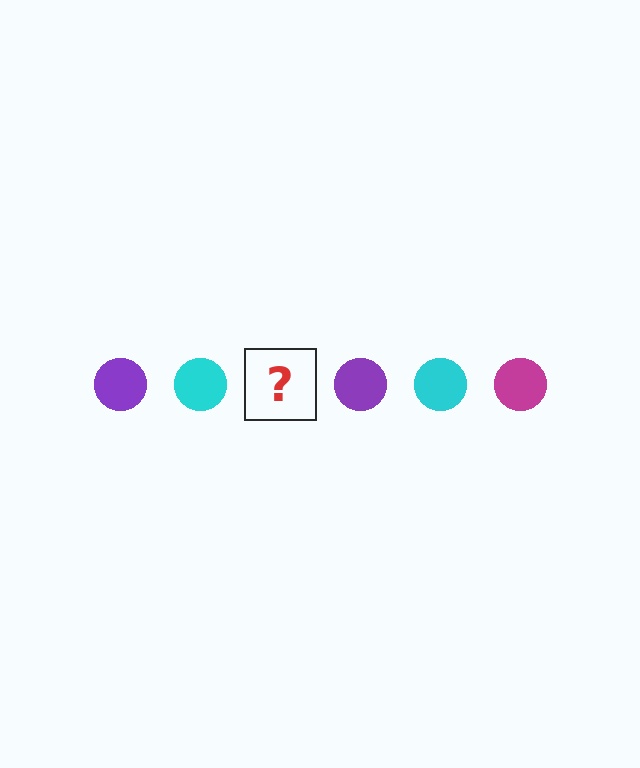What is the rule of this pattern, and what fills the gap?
The rule is that the pattern cycles through purple, cyan, magenta circles. The gap should be filled with a magenta circle.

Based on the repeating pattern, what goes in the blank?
The blank should be a magenta circle.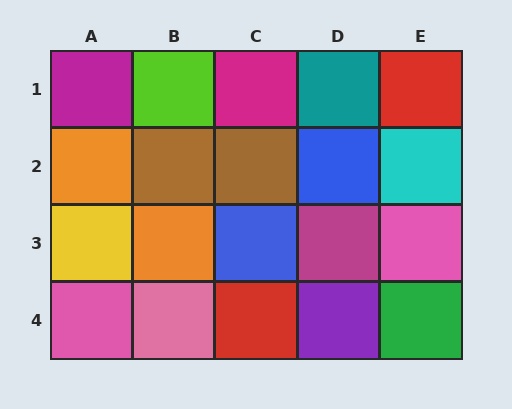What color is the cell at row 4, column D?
Purple.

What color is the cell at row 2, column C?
Brown.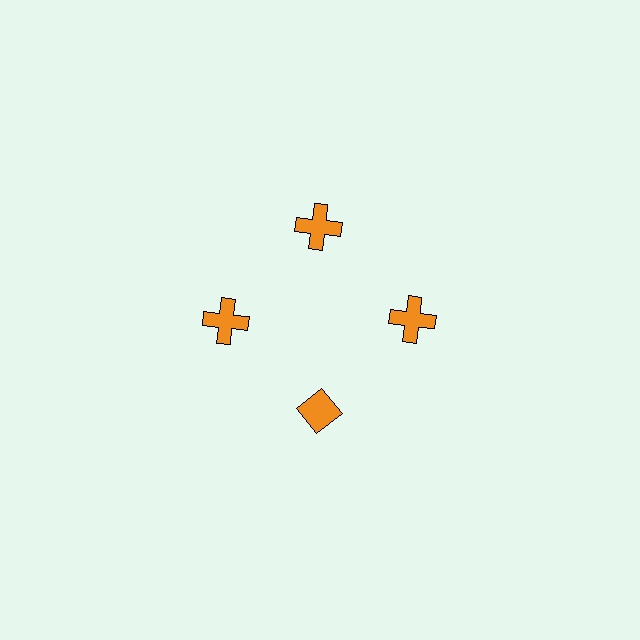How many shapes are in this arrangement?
There are 4 shapes arranged in a ring pattern.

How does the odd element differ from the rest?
It has a different shape: diamond instead of cross.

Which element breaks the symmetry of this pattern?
The orange diamond at roughly the 6 o'clock position breaks the symmetry. All other shapes are orange crosses.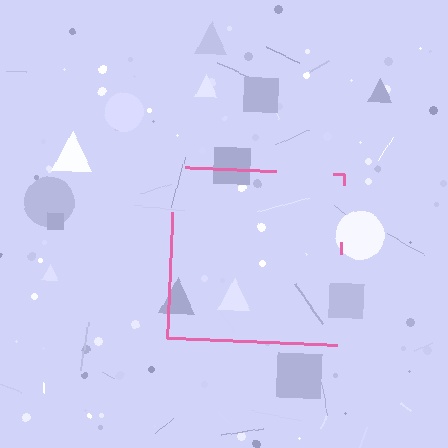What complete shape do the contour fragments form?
The contour fragments form a square.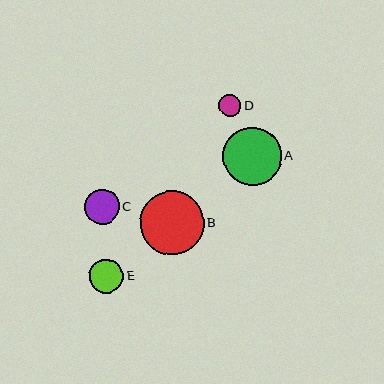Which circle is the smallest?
Circle D is the smallest with a size of approximately 22 pixels.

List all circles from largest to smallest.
From largest to smallest: B, A, C, E, D.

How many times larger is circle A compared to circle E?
Circle A is approximately 1.7 times the size of circle E.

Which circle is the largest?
Circle B is the largest with a size of approximately 64 pixels.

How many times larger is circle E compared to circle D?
Circle E is approximately 1.6 times the size of circle D.